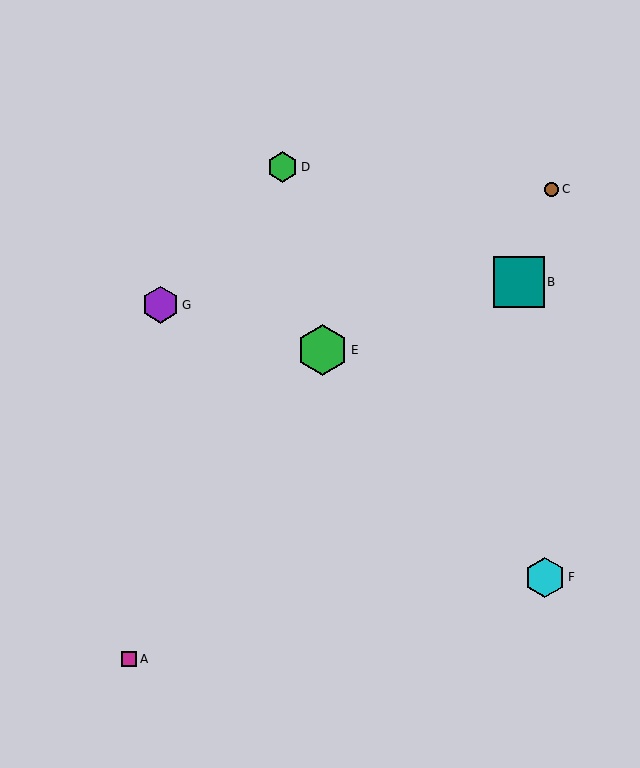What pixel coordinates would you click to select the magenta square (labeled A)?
Click at (129, 659) to select the magenta square A.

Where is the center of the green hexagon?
The center of the green hexagon is at (322, 350).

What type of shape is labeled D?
Shape D is a green hexagon.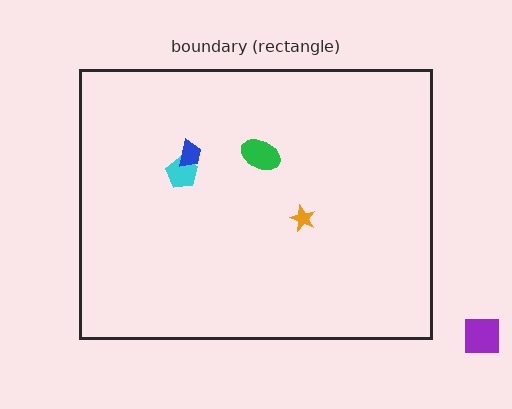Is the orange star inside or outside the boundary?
Inside.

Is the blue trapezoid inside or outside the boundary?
Inside.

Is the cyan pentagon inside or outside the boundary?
Inside.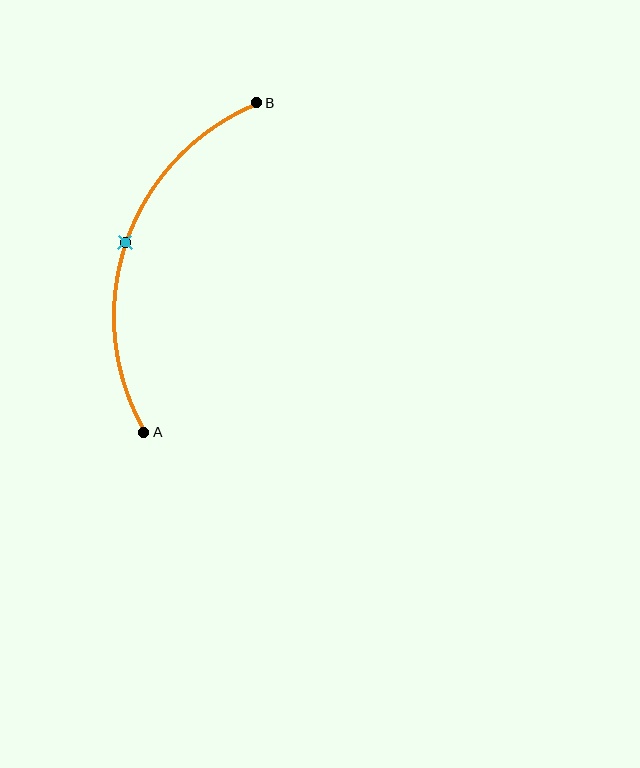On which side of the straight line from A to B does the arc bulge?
The arc bulges to the left of the straight line connecting A and B.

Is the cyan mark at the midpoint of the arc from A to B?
Yes. The cyan mark lies on the arc at equal arc-length from both A and B — it is the arc midpoint.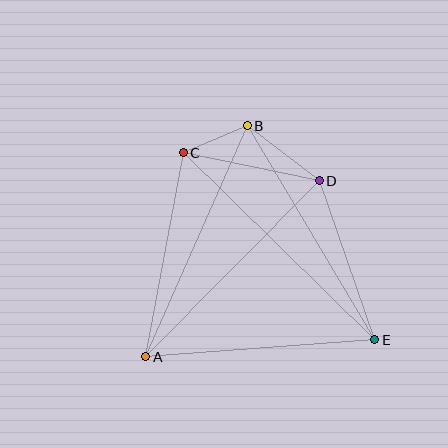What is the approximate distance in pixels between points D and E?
The distance between D and E is approximately 169 pixels.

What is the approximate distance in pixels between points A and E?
The distance between A and E is approximately 230 pixels.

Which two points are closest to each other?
Points B and C are closest to each other.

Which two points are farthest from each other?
Points C and E are farthest from each other.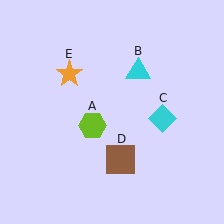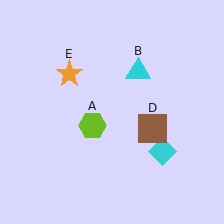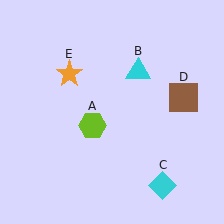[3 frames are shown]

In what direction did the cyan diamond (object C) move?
The cyan diamond (object C) moved down.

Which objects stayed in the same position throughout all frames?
Lime hexagon (object A) and cyan triangle (object B) and orange star (object E) remained stationary.